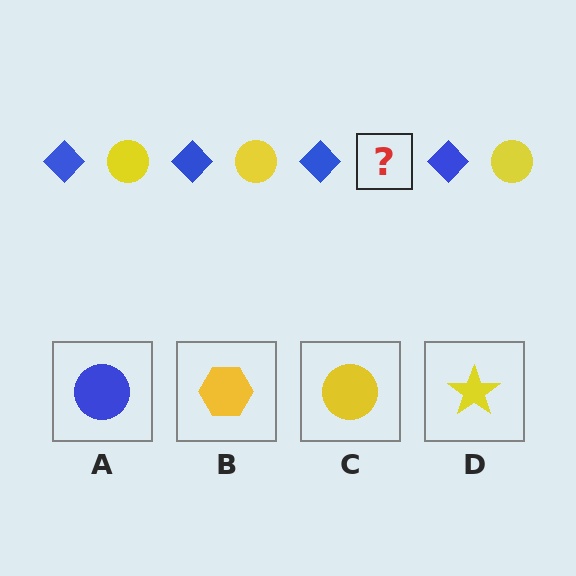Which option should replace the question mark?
Option C.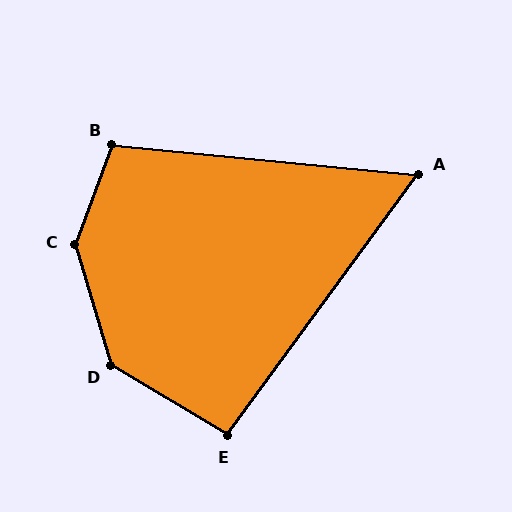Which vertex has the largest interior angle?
C, at approximately 143 degrees.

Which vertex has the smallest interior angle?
A, at approximately 59 degrees.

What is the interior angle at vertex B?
Approximately 105 degrees (obtuse).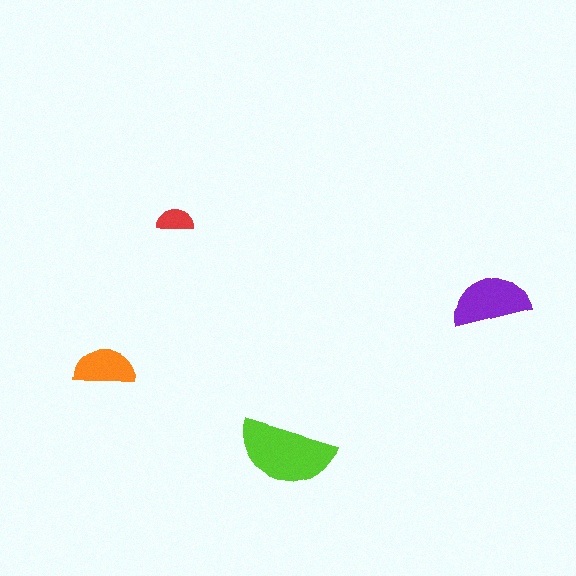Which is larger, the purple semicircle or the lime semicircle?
The lime one.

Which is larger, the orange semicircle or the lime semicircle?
The lime one.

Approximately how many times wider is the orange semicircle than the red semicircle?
About 1.5 times wider.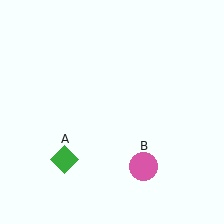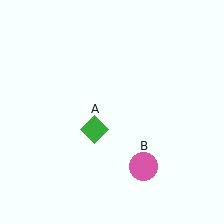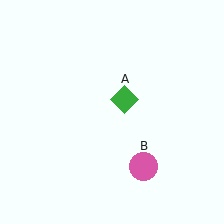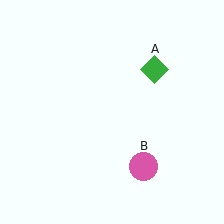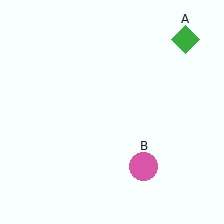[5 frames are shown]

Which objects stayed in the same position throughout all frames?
Pink circle (object B) remained stationary.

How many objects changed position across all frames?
1 object changed position: green diamond (object A).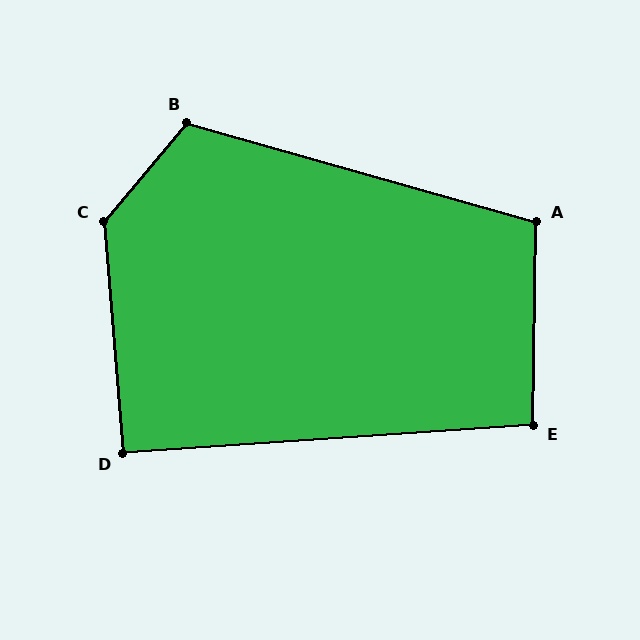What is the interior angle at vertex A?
Approximately 105 degrees (obtuse).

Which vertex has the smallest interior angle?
D, at approximately 91 degrees.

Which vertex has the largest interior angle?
C, at approximately 135 degrees.